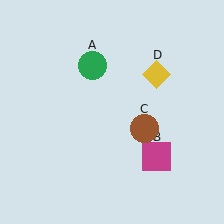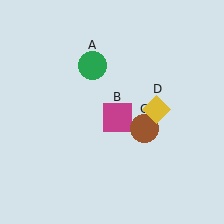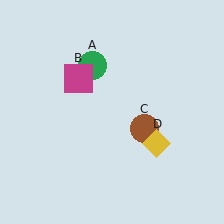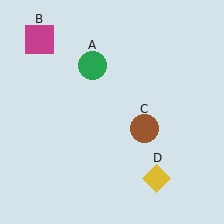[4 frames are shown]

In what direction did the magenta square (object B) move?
The magenta square (object B) moved up and to the left.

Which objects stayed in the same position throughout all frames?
Green circle (object A) and brown circle (object C) remained stationary.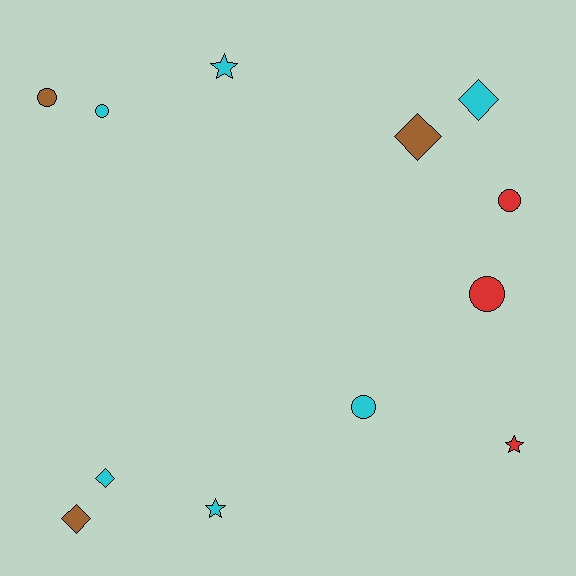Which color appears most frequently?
Cyan, with 6 objects.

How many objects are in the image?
There are 12 objects.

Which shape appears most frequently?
Circle, with 5 objects.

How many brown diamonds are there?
There are 2 brown diamonds.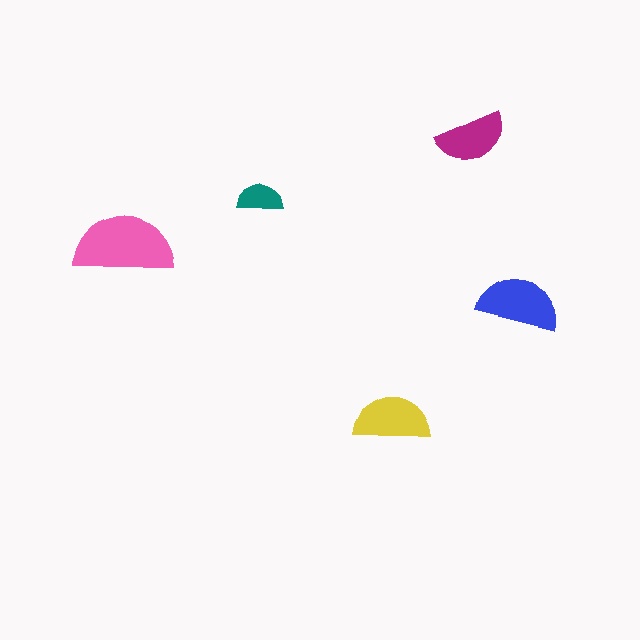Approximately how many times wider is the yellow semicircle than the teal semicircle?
About 1.5 times wider.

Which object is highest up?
The magenta semicircle is topmost.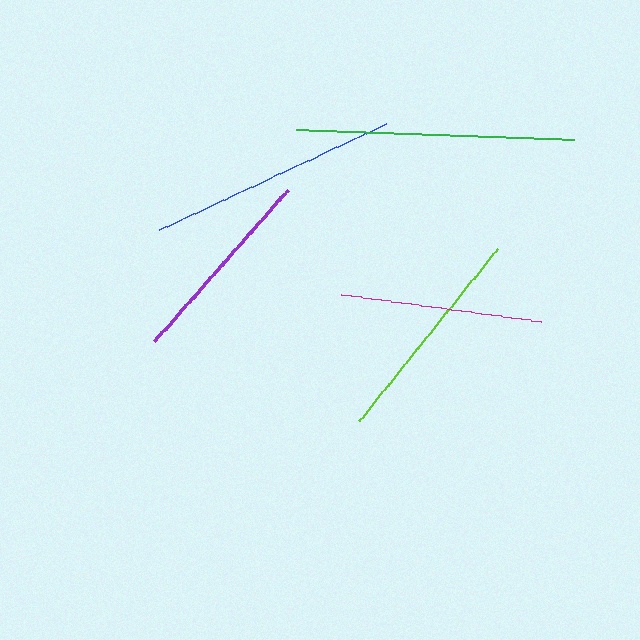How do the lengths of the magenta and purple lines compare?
The magenta and purple lines are approximately the same length.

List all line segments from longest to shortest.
From longest to shortest: green, blue, lime, magenta, purple.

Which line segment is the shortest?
The purple line is the shortest at approximately 202 pixels.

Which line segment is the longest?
The green line is the longest at approximately 278 pixels.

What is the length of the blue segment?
The blue segment is approximately 251 pixels long.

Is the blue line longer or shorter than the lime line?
The blue line is longer than the lime line.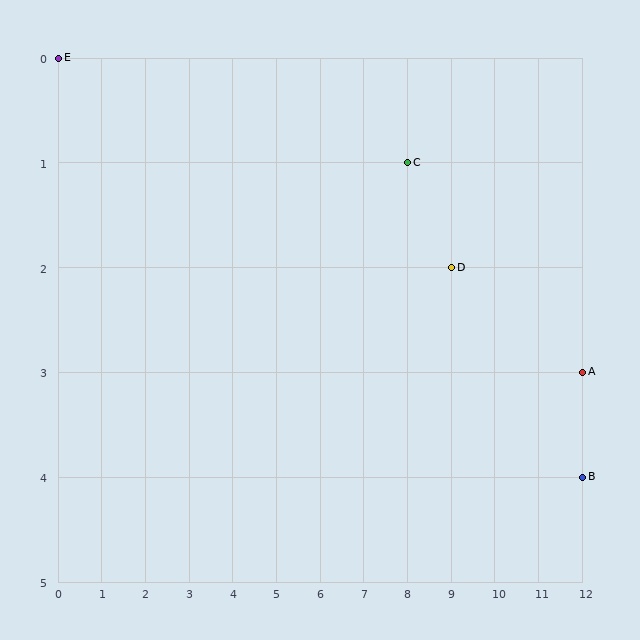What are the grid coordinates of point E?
Point E is at grid coordinates (0, 0).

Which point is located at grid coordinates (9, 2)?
Point D is at (9, 2).